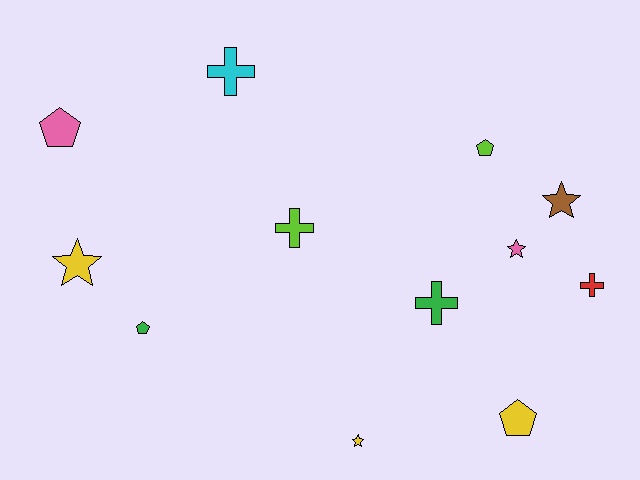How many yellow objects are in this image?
There are 3 yellow objects.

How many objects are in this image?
There are 12 objects.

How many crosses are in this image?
There are 4 crosses.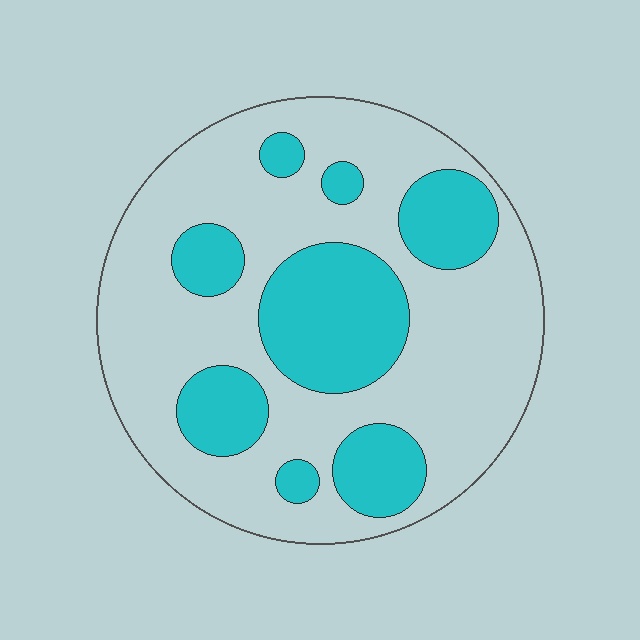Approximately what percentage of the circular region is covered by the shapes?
Approximately 30%.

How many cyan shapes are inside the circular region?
8.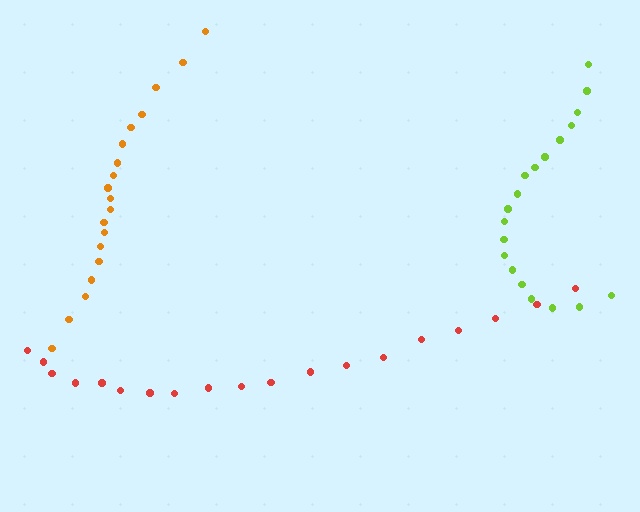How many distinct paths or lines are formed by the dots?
There are 3 distinct paths.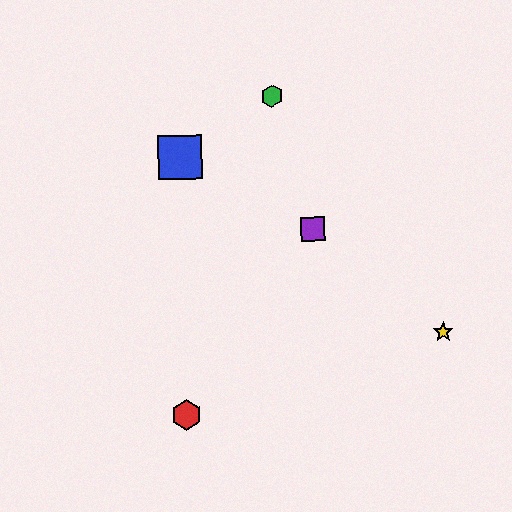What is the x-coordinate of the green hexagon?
The green hexagon is at x≈272.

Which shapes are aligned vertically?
The red hexagon, the blue square are aligned vertically.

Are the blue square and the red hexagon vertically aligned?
Yes, both are at x≈180.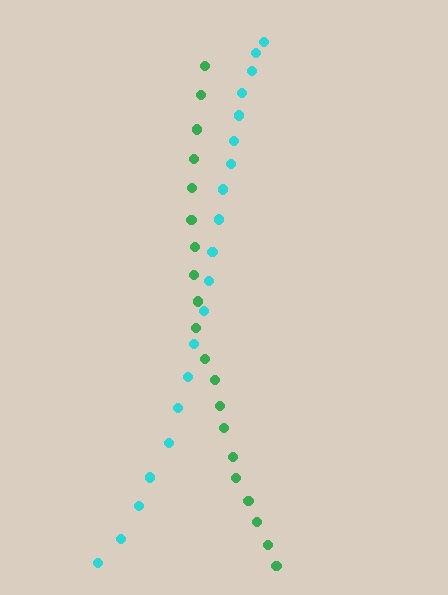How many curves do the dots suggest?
There are 2 distinct paths.